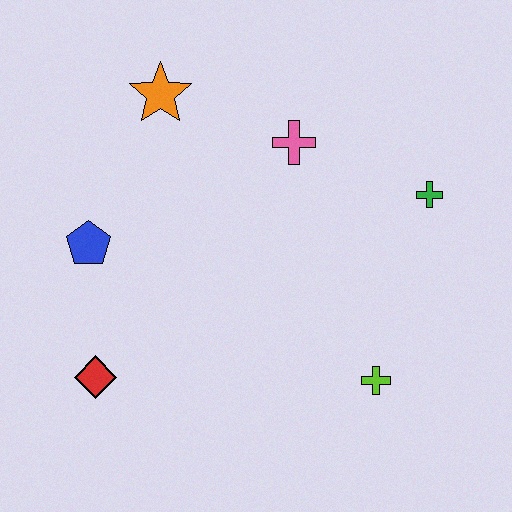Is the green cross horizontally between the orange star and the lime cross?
No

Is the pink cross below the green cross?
No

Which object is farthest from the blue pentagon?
The green cross is farthest from the blue pentagon.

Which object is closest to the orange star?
The pink cross is closest to the orange star.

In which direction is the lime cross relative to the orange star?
The lime cross is below the orange star.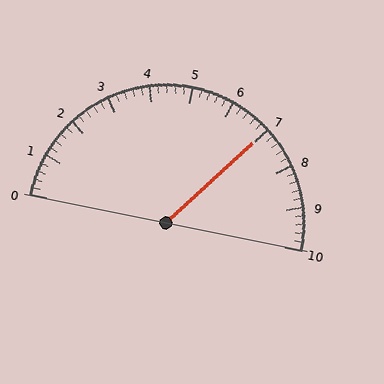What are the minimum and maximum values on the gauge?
The gauge ranges from 0 to 10.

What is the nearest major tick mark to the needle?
The nearest major tick mark is 7.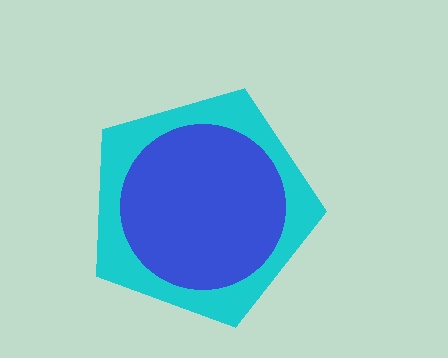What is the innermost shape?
The blue circle.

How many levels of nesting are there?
2.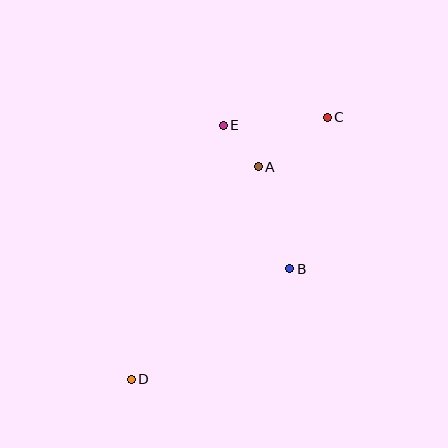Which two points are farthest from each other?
Points C and D are farthest from each other.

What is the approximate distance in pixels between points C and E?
The distance between C and E is approximately 104 pixels.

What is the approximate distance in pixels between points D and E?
The distance between D and E is approximately 270 pixels.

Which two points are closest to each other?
Points A and E are closest to each other.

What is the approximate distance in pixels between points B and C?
The distance between B and C is approximately 156 pixels.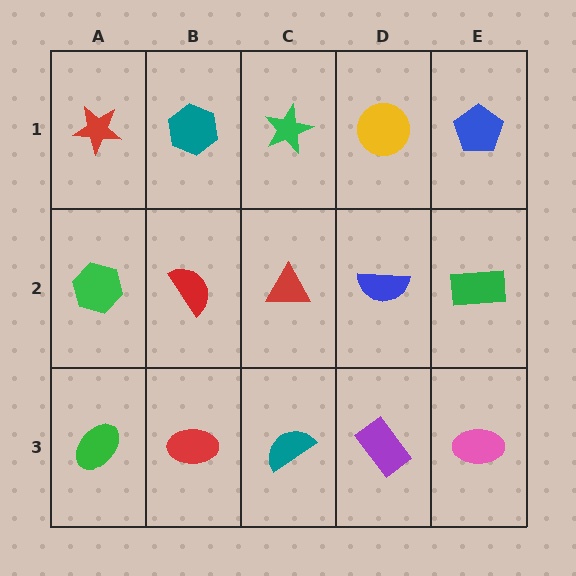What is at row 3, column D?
A purple rectangle.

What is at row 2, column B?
A red semicircle.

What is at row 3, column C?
A teal semicircle.